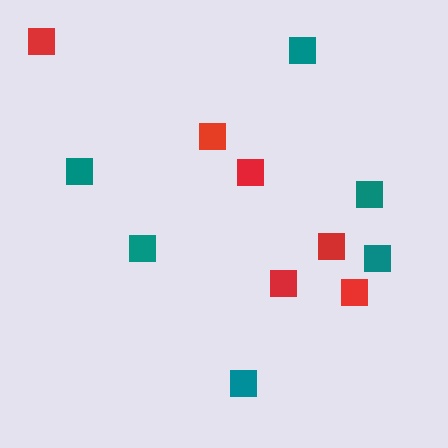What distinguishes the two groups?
There are 2 groups: one group of teal squares (6) and one group of red squares (6).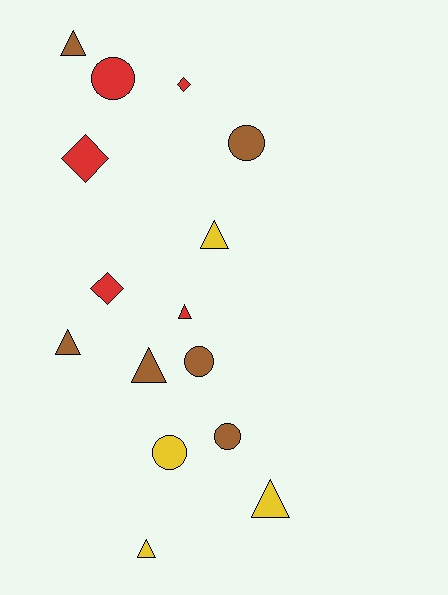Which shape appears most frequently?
Triangle, with 7 objects.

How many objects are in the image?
There are 15 objects.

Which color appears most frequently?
Brown, with 6 objects.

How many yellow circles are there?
There is 1 yellow circle.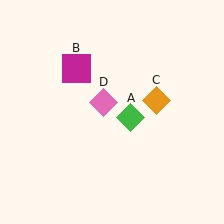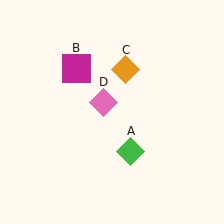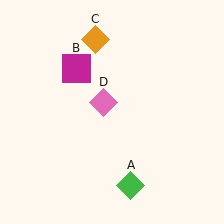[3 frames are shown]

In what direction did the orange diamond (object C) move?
The orange diamond (object C) moved up and to the left.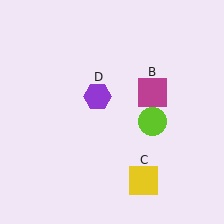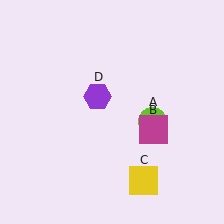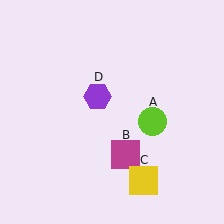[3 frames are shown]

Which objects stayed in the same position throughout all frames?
Lime circle (object A) and yellow square (object C) and purple hexagon (object D) remained stationary.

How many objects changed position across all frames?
1 object changed position: magenta square (object B).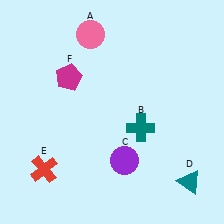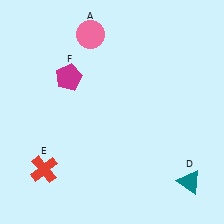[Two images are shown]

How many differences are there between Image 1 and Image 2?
There are 2 differences between the two images.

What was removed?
The purple circle (C), the teal cross (B) were removed in Image 2.